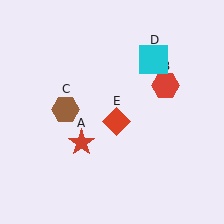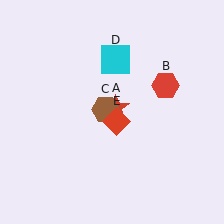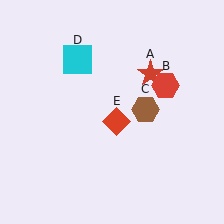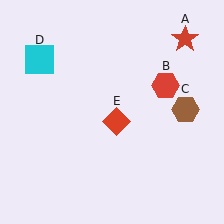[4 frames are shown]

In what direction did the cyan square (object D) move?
The cyan square (object D) moved left.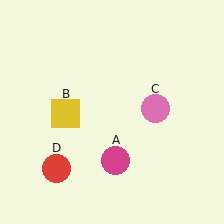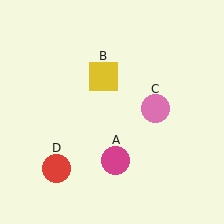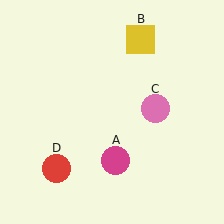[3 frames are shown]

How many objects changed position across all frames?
1 object changed position: yellow square (object B).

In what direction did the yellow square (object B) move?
The yellow square (object B) moved up and to the right.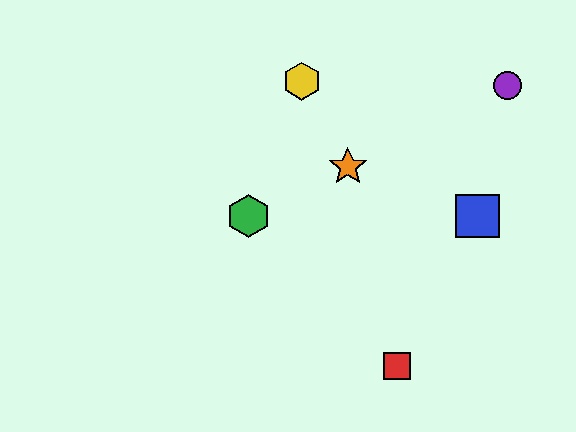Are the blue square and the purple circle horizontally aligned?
No, the blue square is at y≈216 and the purple circle is at y≈86.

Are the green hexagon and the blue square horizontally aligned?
Yes, both are at y≈216.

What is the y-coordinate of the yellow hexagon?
The yellow hexagon is at y≈81.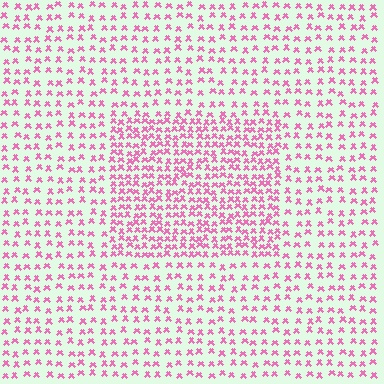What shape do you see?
I see a rectangle.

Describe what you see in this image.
The image contains small pink elements arranged at two different densities. A rectangle-shaped region is visible where the elements are more densely packed than the surrounding area.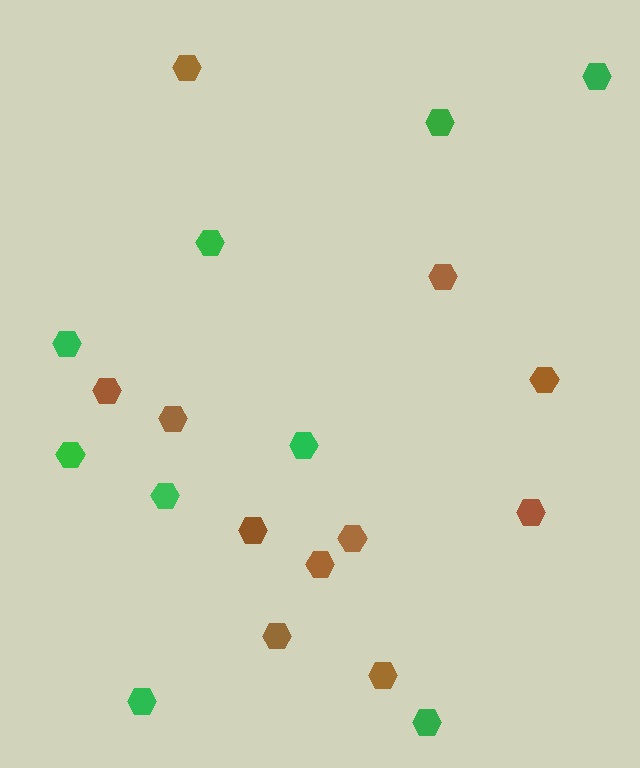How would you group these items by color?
There are 2 groups: one group of green hexagons (9) and one group of brown hexagons (11).